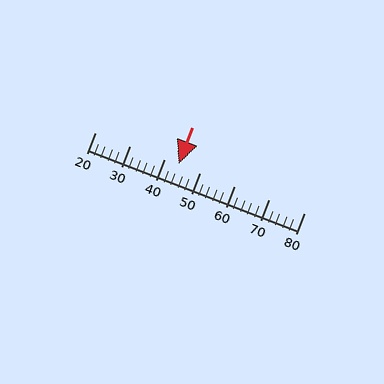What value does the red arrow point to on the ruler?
The red arrow points to approximately 44.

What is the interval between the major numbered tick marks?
The major tick marks are spaced 10 units apart.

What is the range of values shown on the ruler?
The ruler shows values from 20 to 80.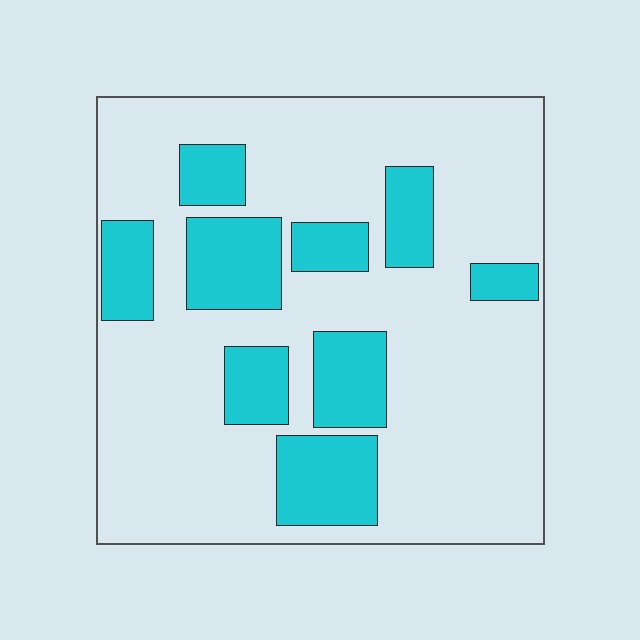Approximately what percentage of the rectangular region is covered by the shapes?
Approximately 25%.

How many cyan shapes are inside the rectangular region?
9.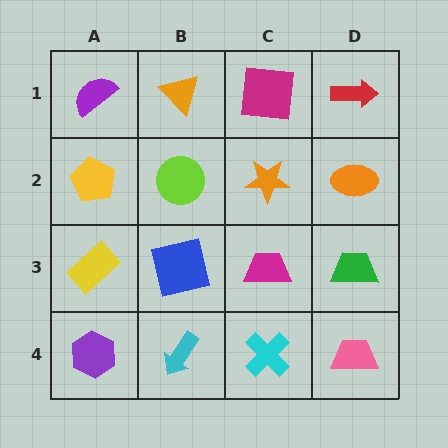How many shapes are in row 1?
4 shapes.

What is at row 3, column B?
A blue square.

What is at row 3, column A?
A yellow rectangle.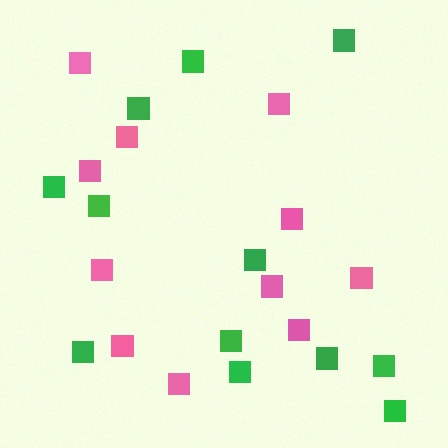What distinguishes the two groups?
There are 2 groups: one group of green squares (12) and one group of pink squares (11).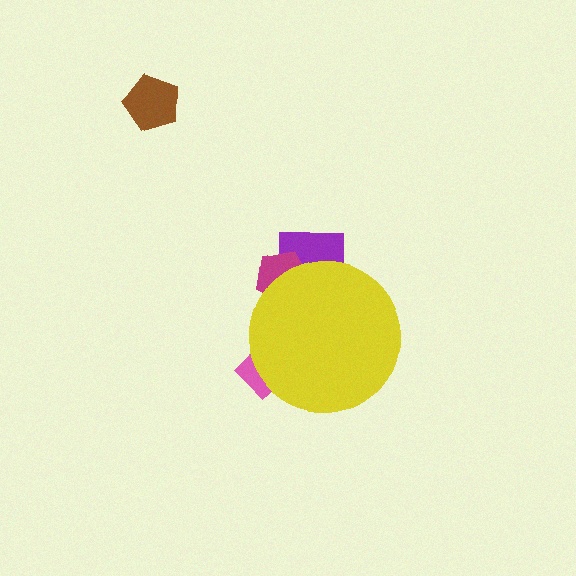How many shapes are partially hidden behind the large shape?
3 shapes are partially hidden.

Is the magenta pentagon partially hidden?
Yes, the magenta pentagon is partially hidden behind the yellow circle.